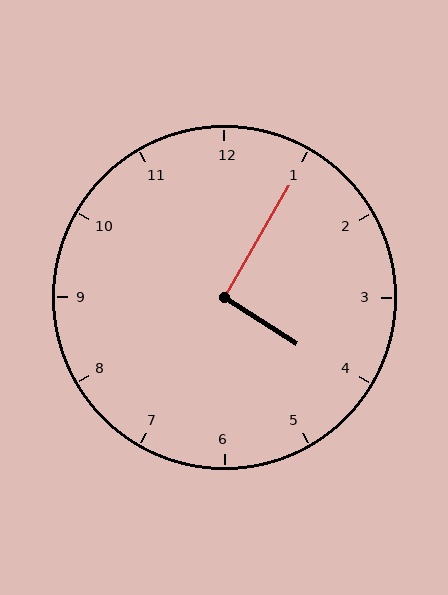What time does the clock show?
4:05.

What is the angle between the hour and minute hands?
Approximately 92 degrees.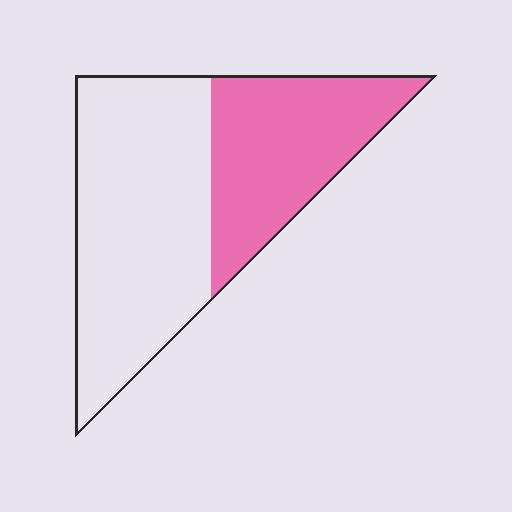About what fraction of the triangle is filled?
About two fifths (2/5).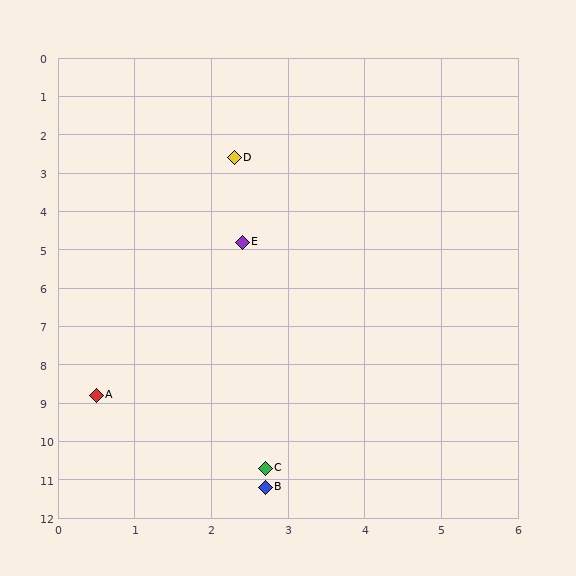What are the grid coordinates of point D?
Point D is at approximately (2.3, 2.6).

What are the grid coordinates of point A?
Point A is at approximately (0.5, 8.8).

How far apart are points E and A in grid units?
Points E and A are about 4.4 grid units apart.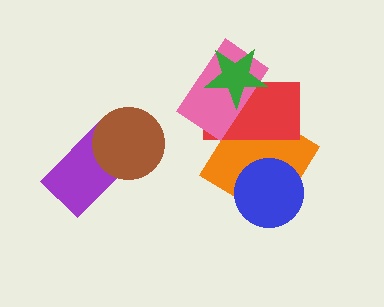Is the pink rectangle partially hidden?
Yes, it is partially covered by another shape.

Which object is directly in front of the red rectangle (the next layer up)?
The pink rectangle is directly in front of the red rectangle.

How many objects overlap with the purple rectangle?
1 object overlaps with the purple rectangle.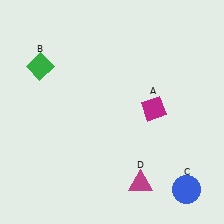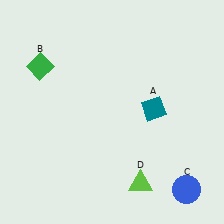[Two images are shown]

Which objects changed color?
A changed from magenta to teal. D changed from magenta to lime.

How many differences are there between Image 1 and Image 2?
There are 2 differences between the two images.